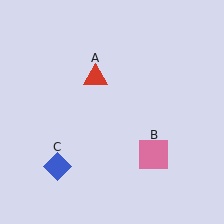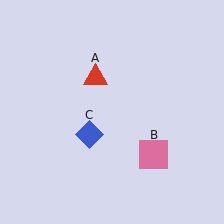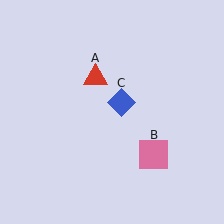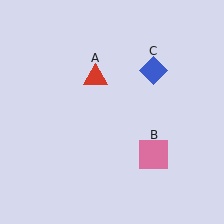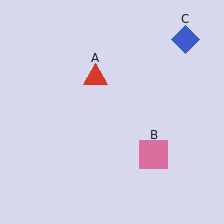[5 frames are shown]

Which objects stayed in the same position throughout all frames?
Red triangle (object A) and pink square (object B) remained stationary.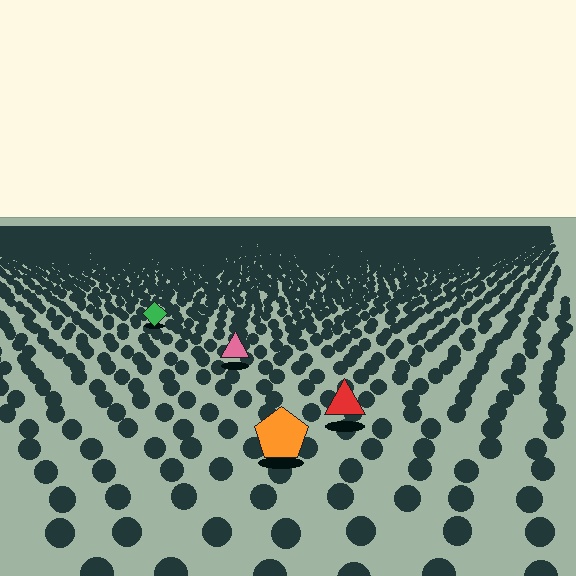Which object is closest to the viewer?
The orange pentagon is closest. The texture marks near it are larger and more spread out.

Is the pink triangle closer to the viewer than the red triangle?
No. The red triangle is closer — you can tell from the texture gradient: the ground texture is coarser near it.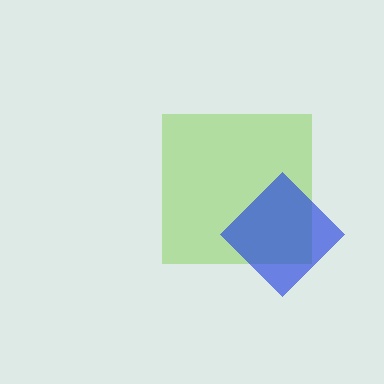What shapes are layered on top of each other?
The layered shapes are: a lime square, a blue diamond.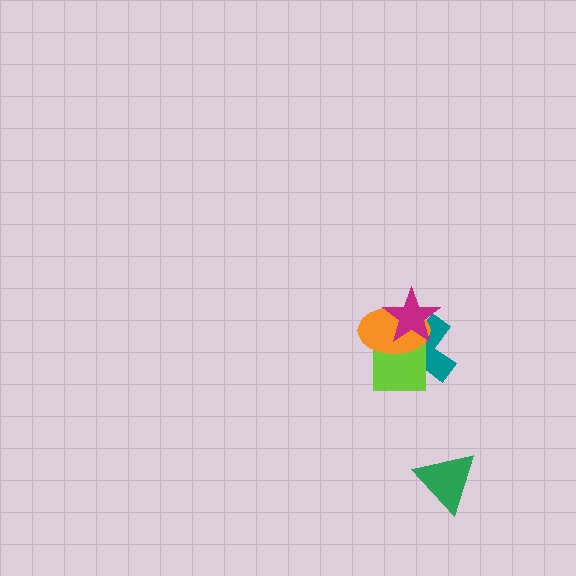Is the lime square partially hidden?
Yes, it is partially covered by another shape.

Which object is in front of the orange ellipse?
The magenta star is in front of the orange ellipse.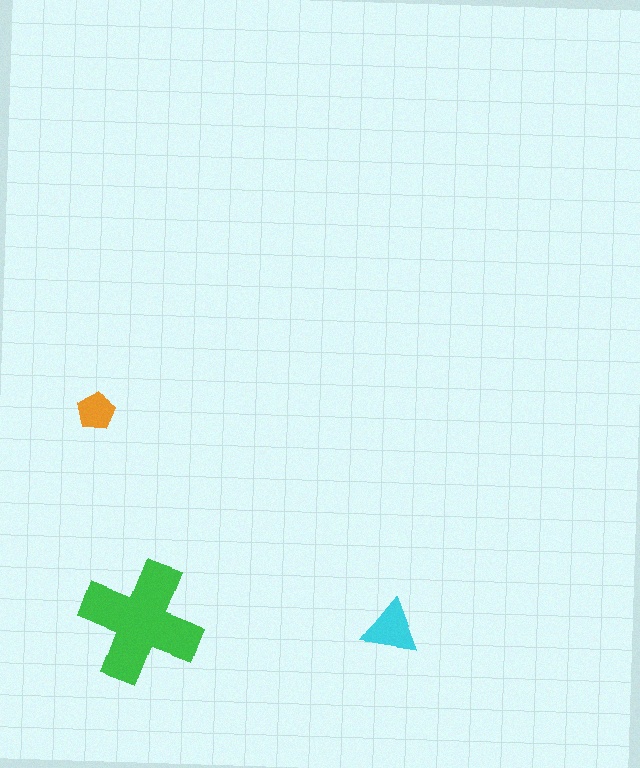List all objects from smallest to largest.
The orange pentagon, the cyan triangle, the green cross.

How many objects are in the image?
There are 3 objects in the image.